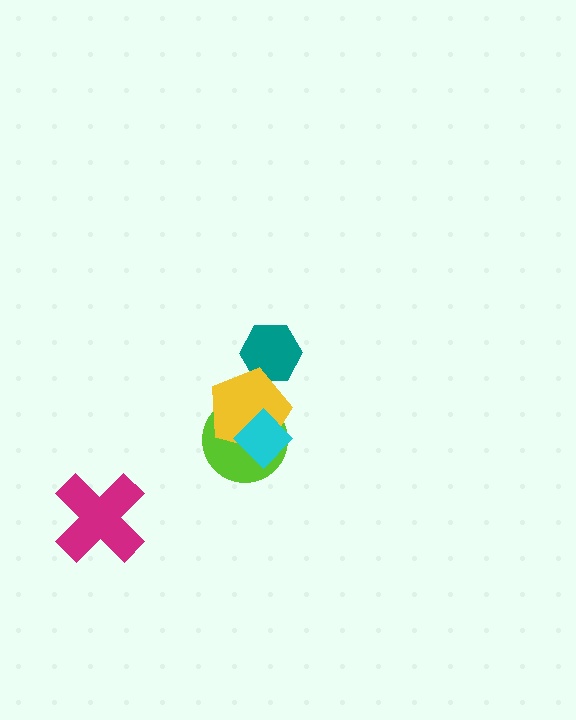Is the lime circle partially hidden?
Yes, it is partially covered by another shape.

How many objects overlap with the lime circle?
2 objects overlap with the lime circle.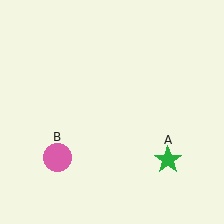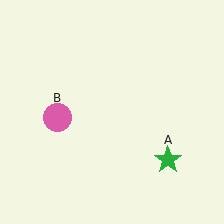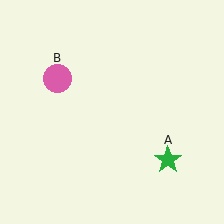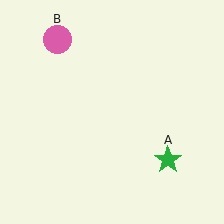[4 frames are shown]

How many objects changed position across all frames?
1 object changed position: pink circle (object B).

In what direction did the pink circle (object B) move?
The pink circle (object B) moved up.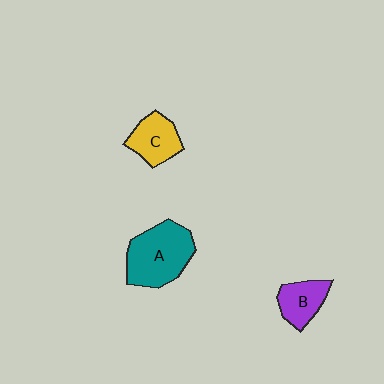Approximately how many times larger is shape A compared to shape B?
Approximately 1.9 times.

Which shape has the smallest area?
Shape B (purple).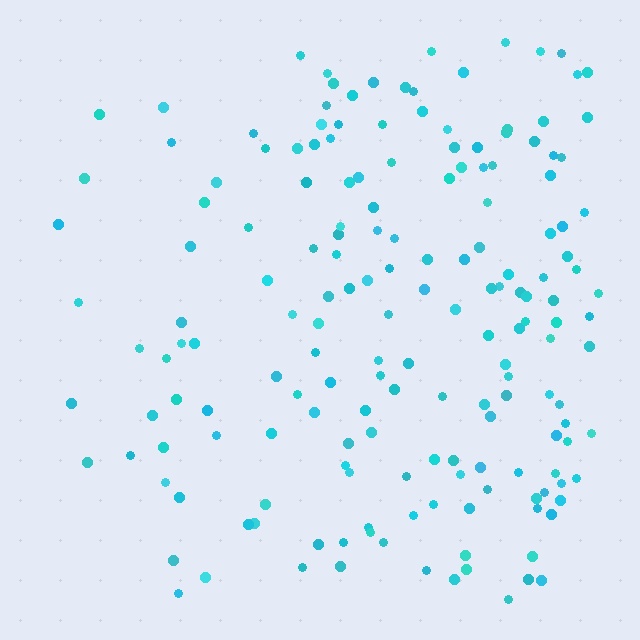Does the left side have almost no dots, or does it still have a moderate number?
Still a moderate number, just noticeably fewer than the right.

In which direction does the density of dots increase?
From left to right, with the right side densest.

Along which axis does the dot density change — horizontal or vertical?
Horizontal.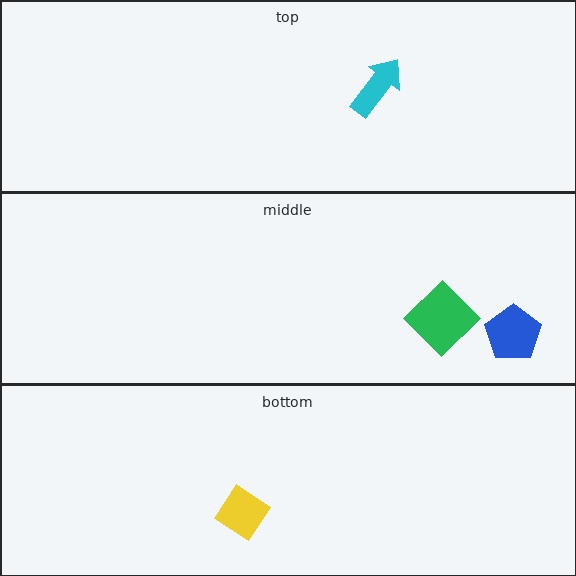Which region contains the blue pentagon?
The middle region.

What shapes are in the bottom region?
The yellow diamond.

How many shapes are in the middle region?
2.